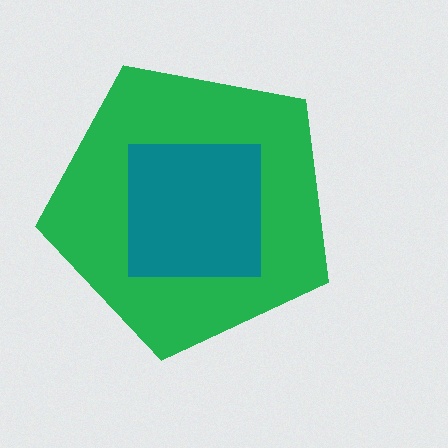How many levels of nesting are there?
2.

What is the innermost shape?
The teal square.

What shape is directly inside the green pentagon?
The teal square.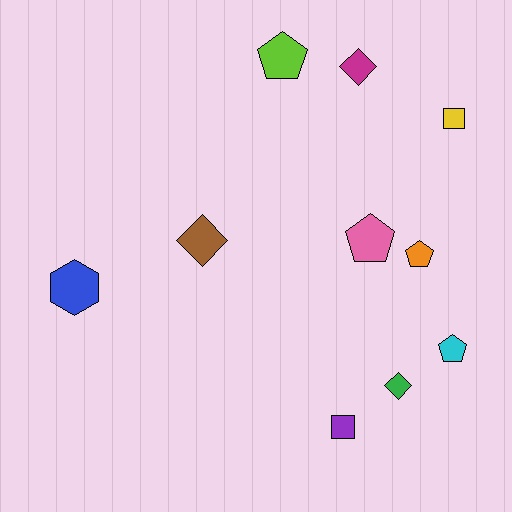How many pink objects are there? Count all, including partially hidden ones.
There is 1 pink object.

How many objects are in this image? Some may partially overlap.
There are 10 objects.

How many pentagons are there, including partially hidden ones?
There are 4 pentagons.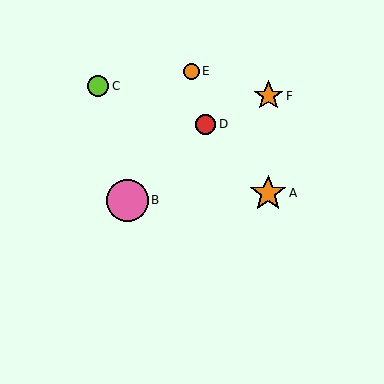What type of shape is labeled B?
Shape B is a pink circle.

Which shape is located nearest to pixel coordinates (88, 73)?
The lime circle (labeled C) at (98, 86) is nearest to that location.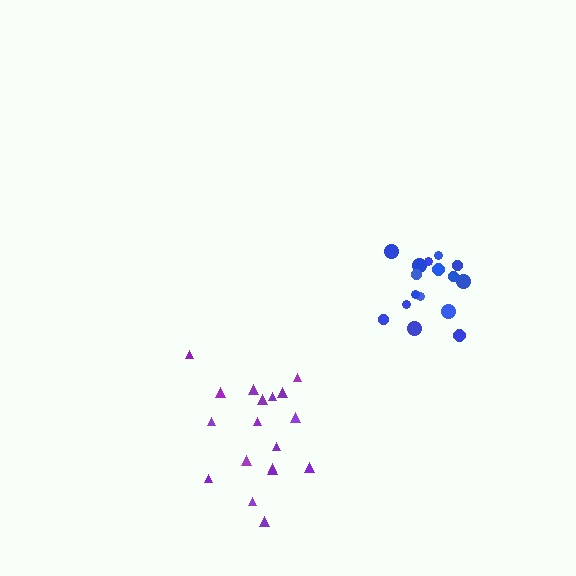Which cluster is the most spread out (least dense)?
Purple.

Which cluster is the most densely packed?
Blue.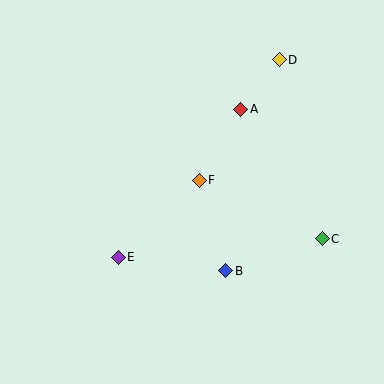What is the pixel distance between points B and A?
The distance between B and A is 163 pixels.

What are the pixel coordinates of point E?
Point E is at (118, 257).